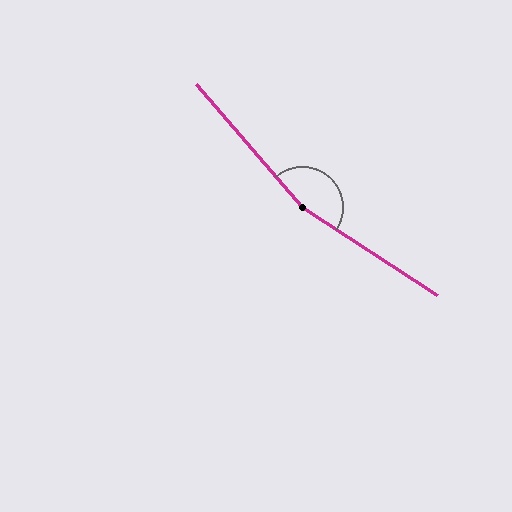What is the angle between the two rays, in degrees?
Approximately 164 degrees.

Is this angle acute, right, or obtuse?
It is obtuse.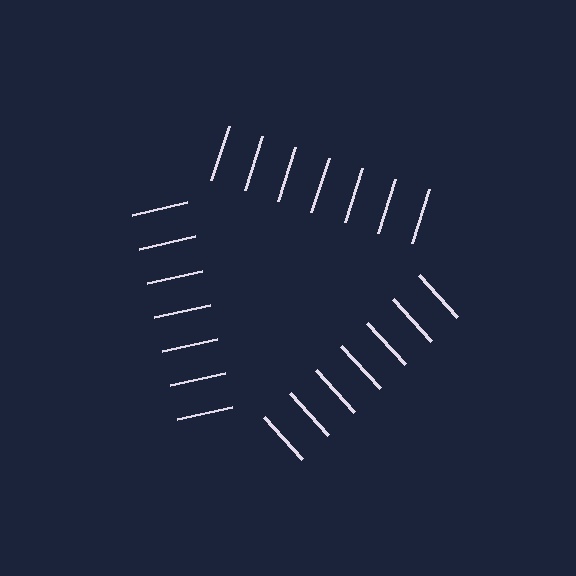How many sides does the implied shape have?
3 sides — the line-ends trace a triangle.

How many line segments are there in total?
21 — 7 along each of the 3 edges.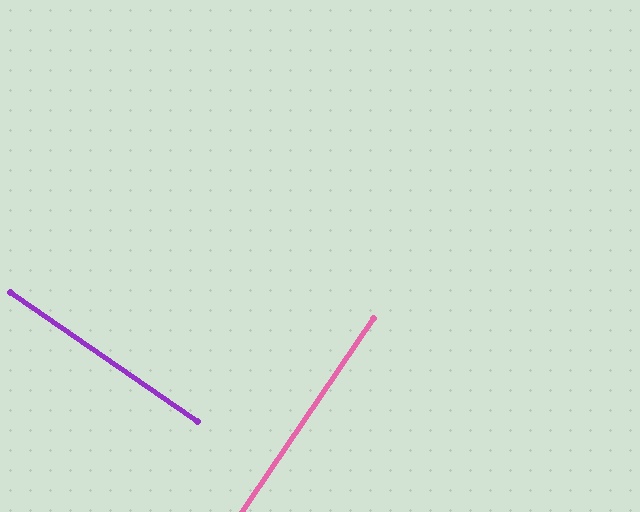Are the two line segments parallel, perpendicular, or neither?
Perpendicular — they meet at approximately 89°.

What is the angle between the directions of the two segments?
Approximately 89 degrees.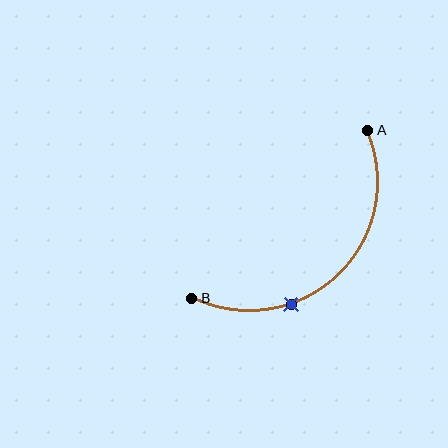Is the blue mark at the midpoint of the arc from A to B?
No. The blue mark lies on the arc but is closer to endpoint B. The arc midpoint would be at the point on the curve equidistant along the arc from both A and B.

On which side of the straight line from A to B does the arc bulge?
The arc bulges below and to the right of the straight line connecting A and B.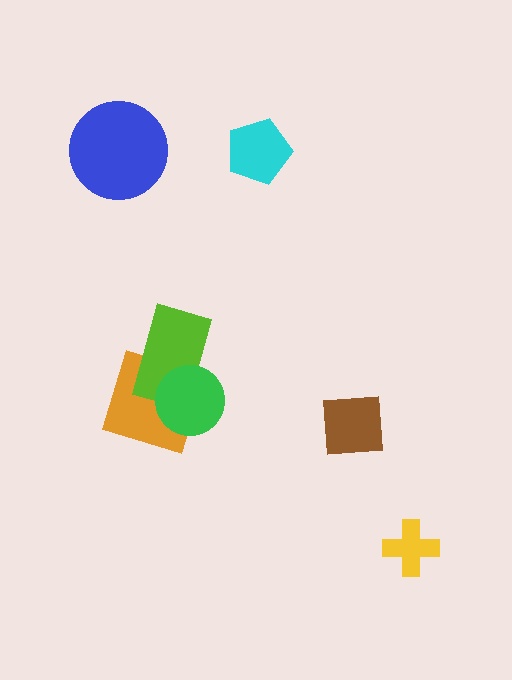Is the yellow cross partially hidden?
No, no other shape covers it.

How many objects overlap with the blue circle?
0 objects overlap with the blue circle.